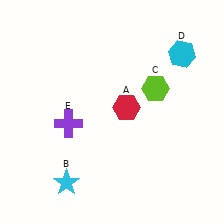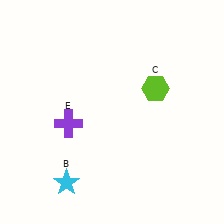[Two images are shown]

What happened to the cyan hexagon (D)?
The cyan hexagon (D) was removed in Image 2. It was in the top-right area of Image 1.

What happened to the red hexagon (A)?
The red hexagon (A) was removed in Image 2. It was in the top-right area of Image 1.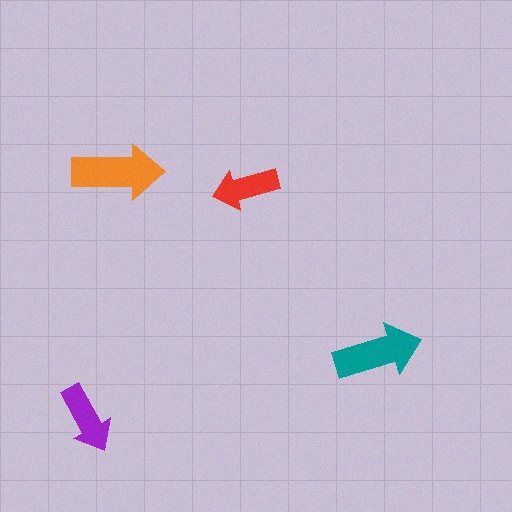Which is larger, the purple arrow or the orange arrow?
The orange one.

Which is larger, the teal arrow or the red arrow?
The teal one.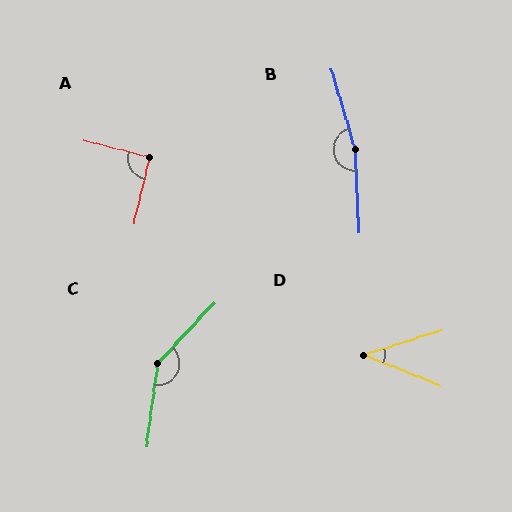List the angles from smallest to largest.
D (39°), A (92°), C (145°), B (166°).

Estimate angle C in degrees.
Approximately 145 degrees.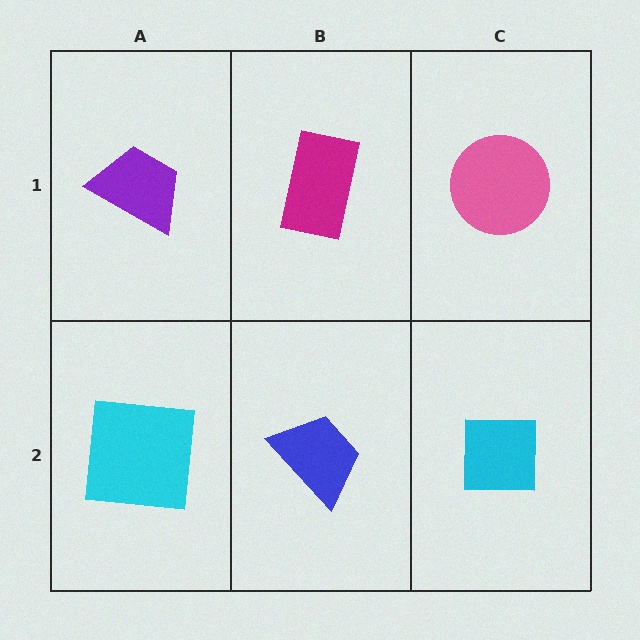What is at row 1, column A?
A purple trapezoid.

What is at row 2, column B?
A blue trapezoid.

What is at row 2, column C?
A cyan square.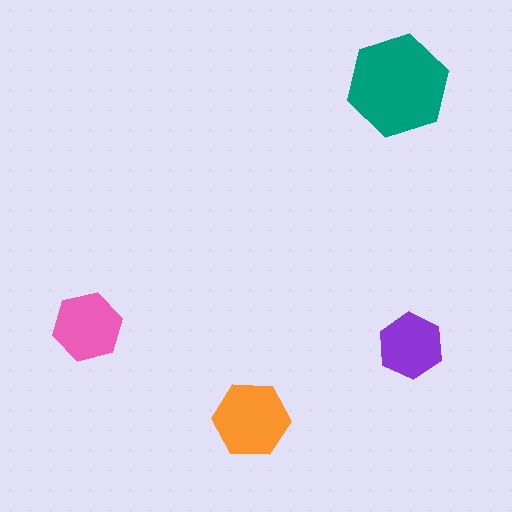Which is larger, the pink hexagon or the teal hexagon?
The teal one.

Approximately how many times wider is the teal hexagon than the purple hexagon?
About 1.5 times wider.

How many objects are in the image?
There are 4 objects in the image.